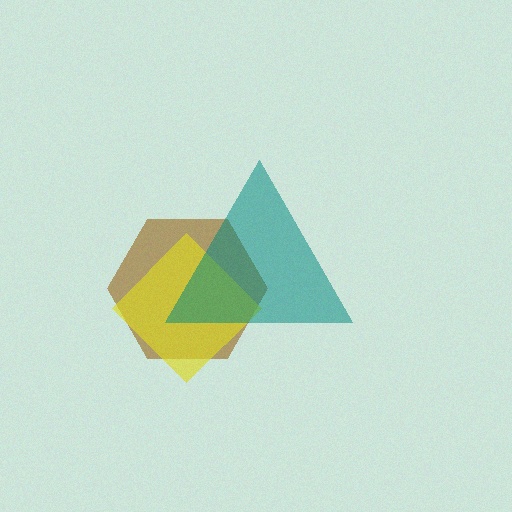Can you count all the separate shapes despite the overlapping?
Yes, there are 3 separate shapes.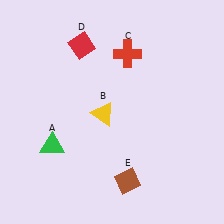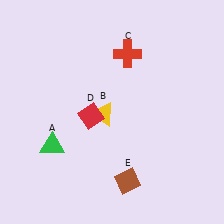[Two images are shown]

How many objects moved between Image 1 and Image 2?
1 object moved between the two images.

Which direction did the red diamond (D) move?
The red diamond (D) moved down.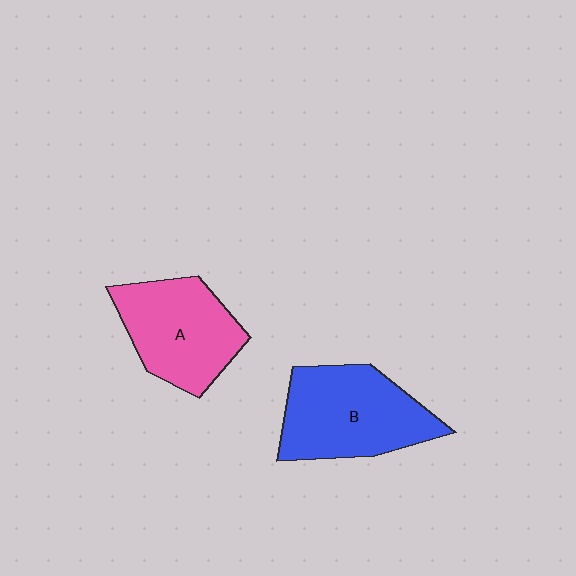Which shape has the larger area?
Shape B (blue).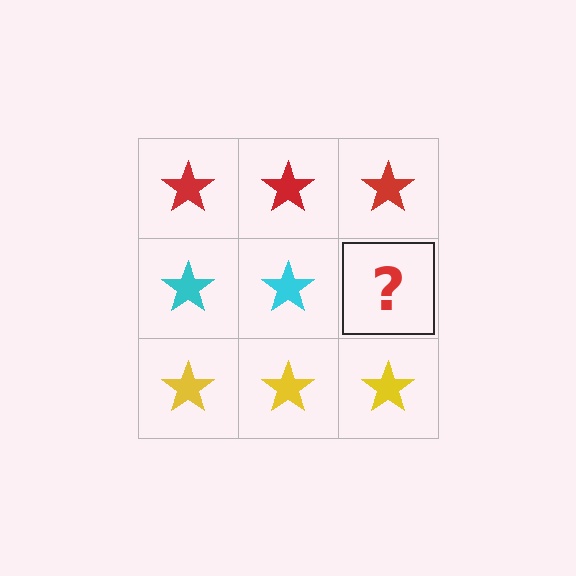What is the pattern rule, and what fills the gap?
The rule is that each row has a consistent color. The gap should be filled with a cyan star.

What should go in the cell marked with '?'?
The missing cell should contain a cyan star.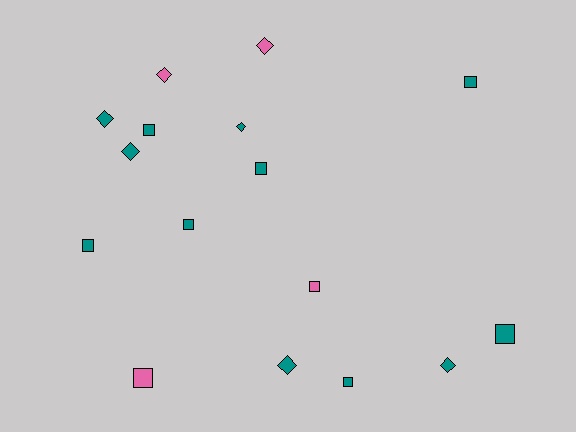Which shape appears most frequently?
Square, with 9 objects.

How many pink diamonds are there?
There are 2 pink diamonds.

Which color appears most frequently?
Teal, with 12 objects.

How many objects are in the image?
There are 16 objects.